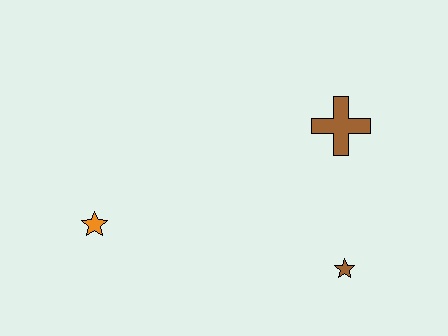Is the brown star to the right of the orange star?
Yes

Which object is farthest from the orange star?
The brown cross is farthest from the orange star.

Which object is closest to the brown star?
The brown cross is closest to the brown star.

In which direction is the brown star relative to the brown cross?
The brown star is below the brown cross.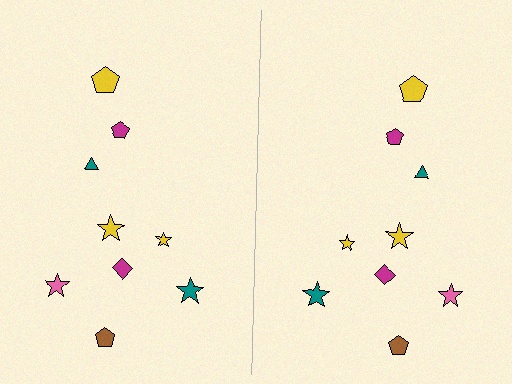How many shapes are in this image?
There are 18 shapes in this image.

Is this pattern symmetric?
Yes, this pattern has bilateral (reflection) symmetry.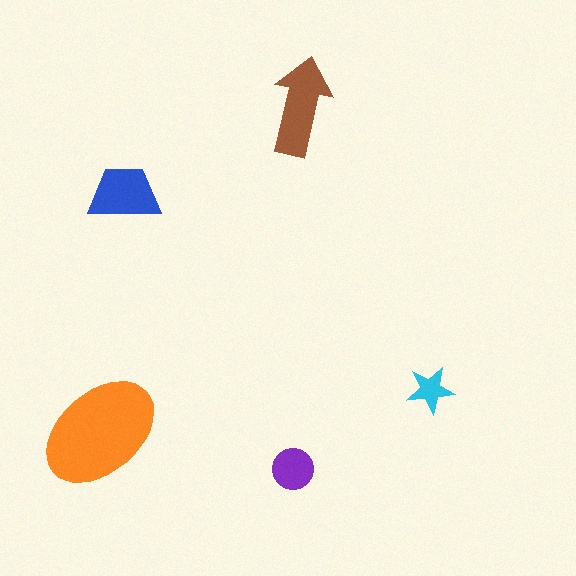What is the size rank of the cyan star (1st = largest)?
5th.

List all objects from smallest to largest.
The cyan star, the purple circle, the blue trapezoid, the brown arrow, the orange ellipse.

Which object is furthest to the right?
The cyan star is rightmost.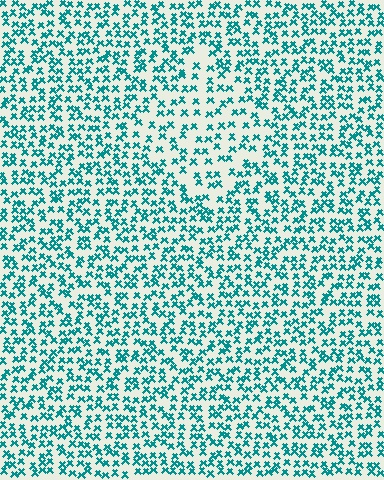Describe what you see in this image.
The image contains small teal elements arranged at two different densities. A diamond-shaped region is visible where the elements are less densely packed than the surrounding area.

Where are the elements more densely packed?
The elements are more densely packed outside the diamond boundary.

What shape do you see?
I see a diamond.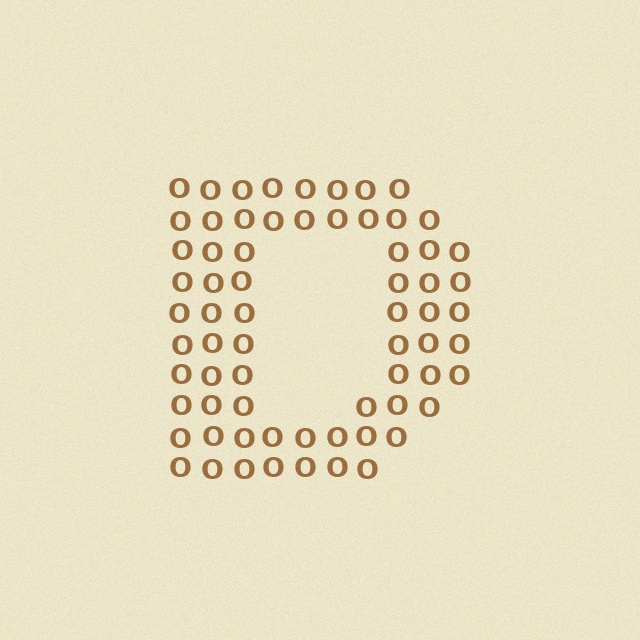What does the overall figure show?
The overall figure shows the letter D.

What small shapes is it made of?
It is made of small letter O's.